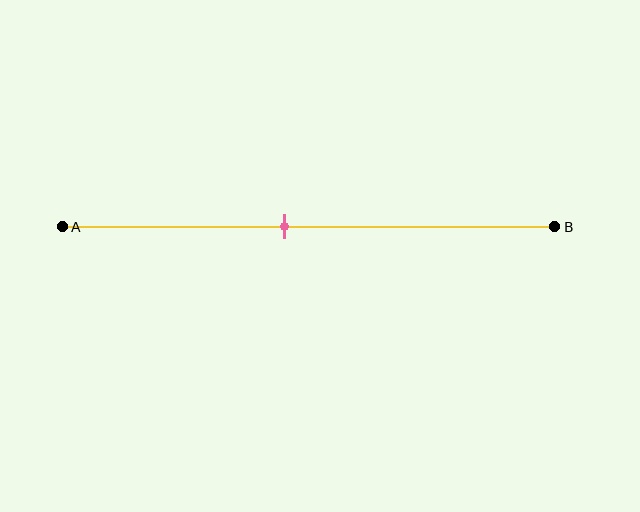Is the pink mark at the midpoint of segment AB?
No, the mark is at about 45% from A, not at the 50% midpoint.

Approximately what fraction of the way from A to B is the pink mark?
The pink mark is approximately 45% of the way from A to B.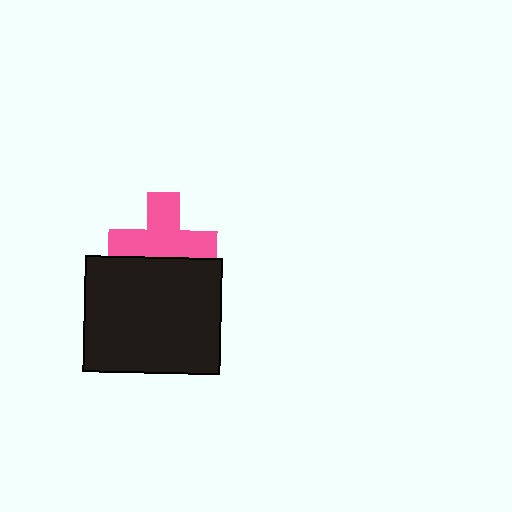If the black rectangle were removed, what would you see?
You would see the complete pink cross.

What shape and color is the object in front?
The object in front is a black rectangle.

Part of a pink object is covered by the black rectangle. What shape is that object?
It is a cross.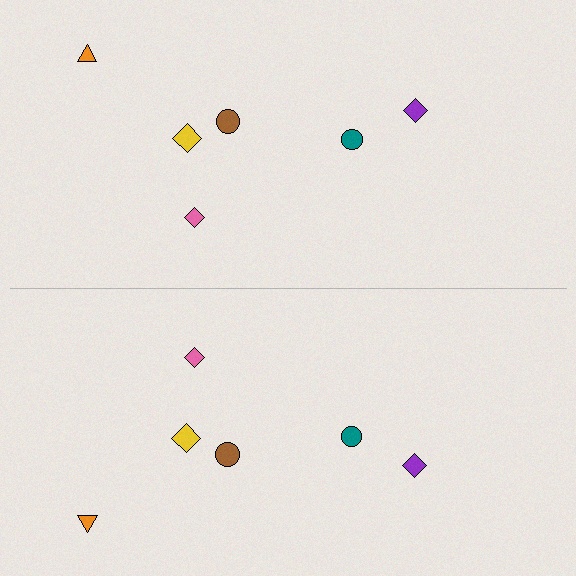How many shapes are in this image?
There are 12 shapes in this image.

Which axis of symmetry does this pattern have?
The pattern has a horizontal axis of symmetry running through the center of the image.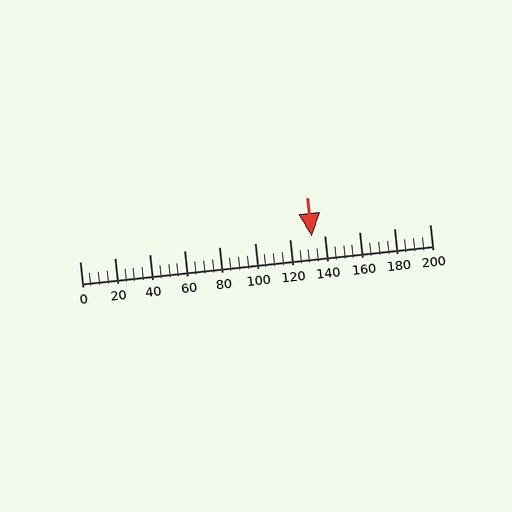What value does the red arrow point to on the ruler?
The red arrow points to approximately 132.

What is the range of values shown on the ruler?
The ruler shows values from 0 to 200.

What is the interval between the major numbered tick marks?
The major tick marks are spaced 20 units apart.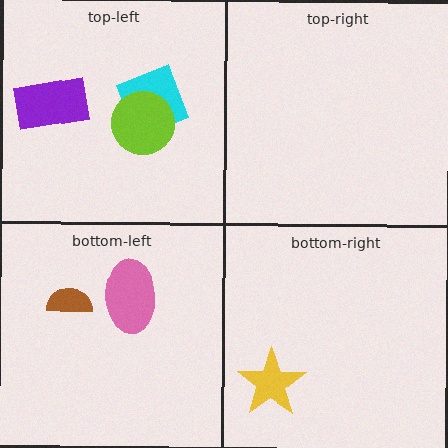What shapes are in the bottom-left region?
The brown semicircle, the pink ellipse.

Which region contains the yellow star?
The bottom-right region.